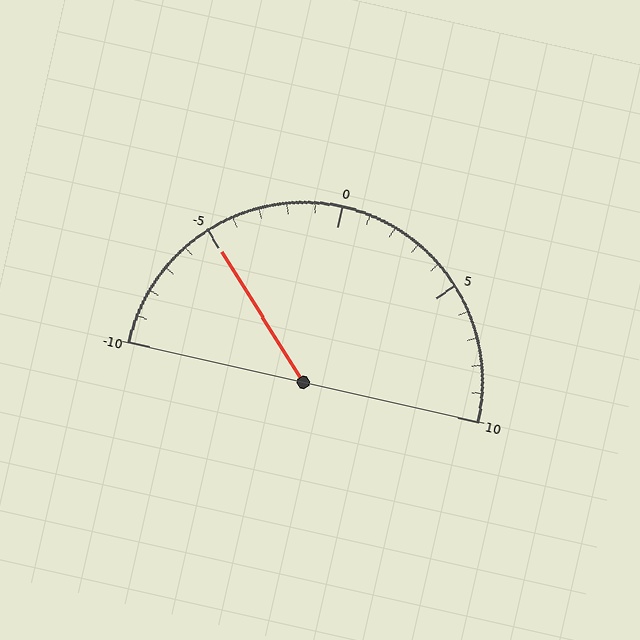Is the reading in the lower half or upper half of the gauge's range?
The reading is in the lower half of the range (-10 to 10).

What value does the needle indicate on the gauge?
The needle indicates approximately -5.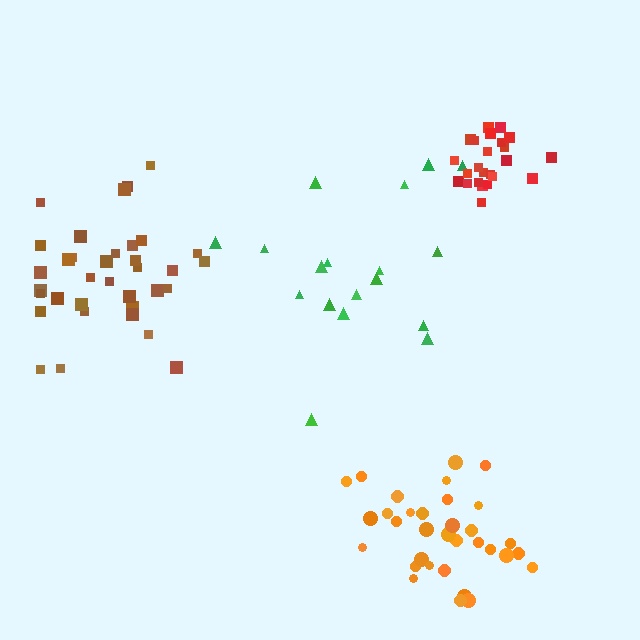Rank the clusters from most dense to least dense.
red, brown, orange, green.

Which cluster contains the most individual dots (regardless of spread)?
Brown (35).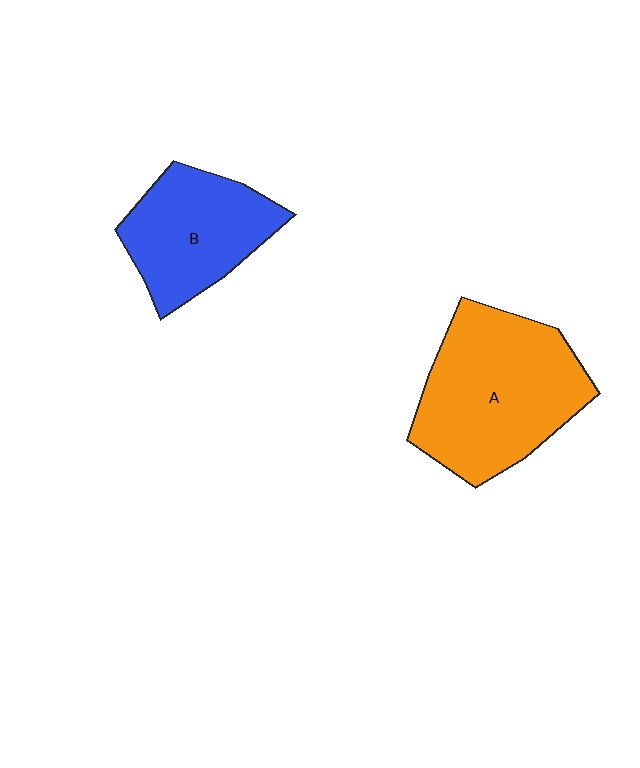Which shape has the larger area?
Shape A (orange).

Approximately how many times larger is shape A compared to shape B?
Approximately 1.5 times.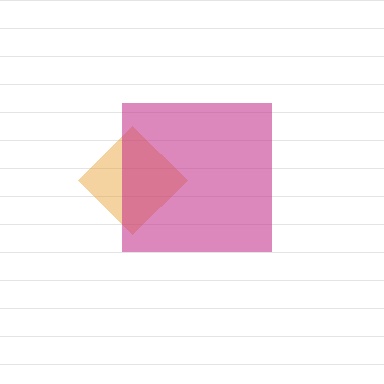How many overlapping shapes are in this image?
There are 2 overlapping shapes in the image.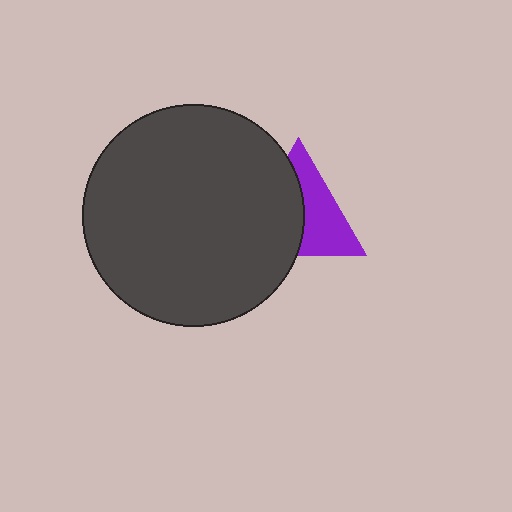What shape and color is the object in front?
The object in front is a dark gray circle.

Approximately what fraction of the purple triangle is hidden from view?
Roughly 51% of the purple triangle is hidden behind the dark gray circle.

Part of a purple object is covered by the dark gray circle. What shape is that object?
It is a triangle.